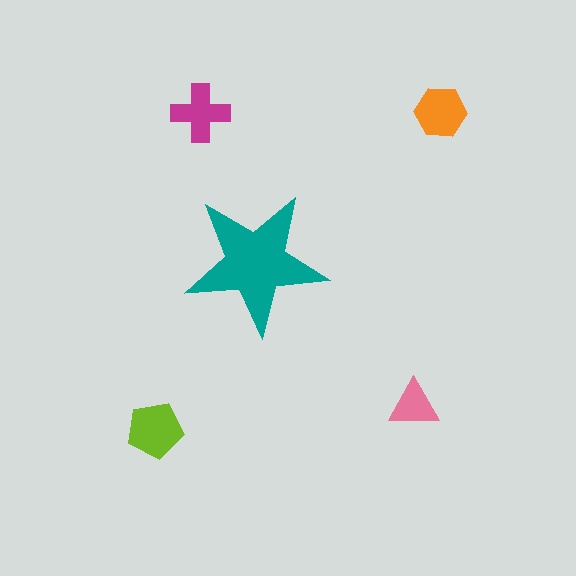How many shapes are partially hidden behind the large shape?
0 shapes are partially hidden.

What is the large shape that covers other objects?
A teal star.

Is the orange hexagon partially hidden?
No, the orange hexagon is fully visible.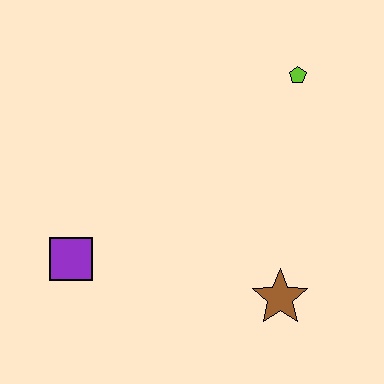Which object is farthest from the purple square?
The lime pentagon is farthest from the purple square.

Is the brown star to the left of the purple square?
No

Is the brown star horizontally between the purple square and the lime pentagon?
Yes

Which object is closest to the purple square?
The brown star is closest to the purple square.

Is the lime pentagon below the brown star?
No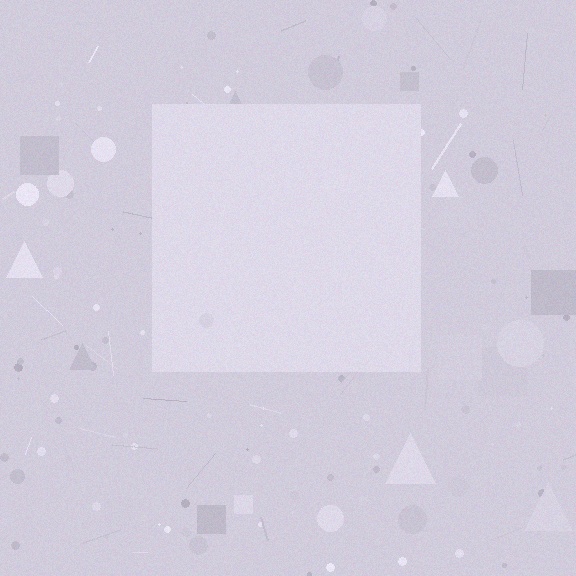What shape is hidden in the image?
A square is hidden in the image.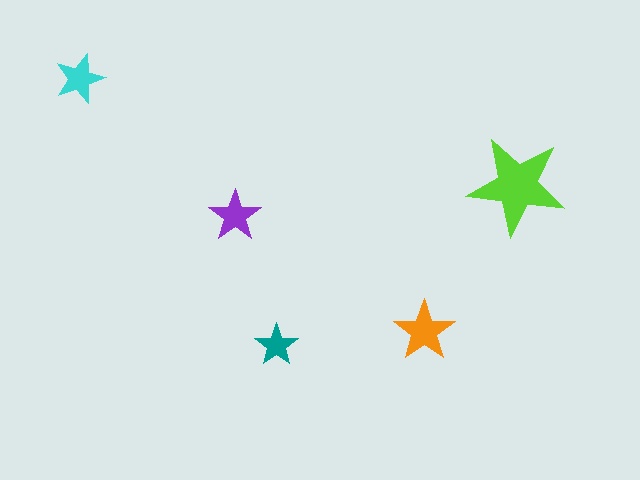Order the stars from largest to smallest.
the lime one, the orange one, the purple one, the cyan one, the teal one.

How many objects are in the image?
There are 5 objects in the image.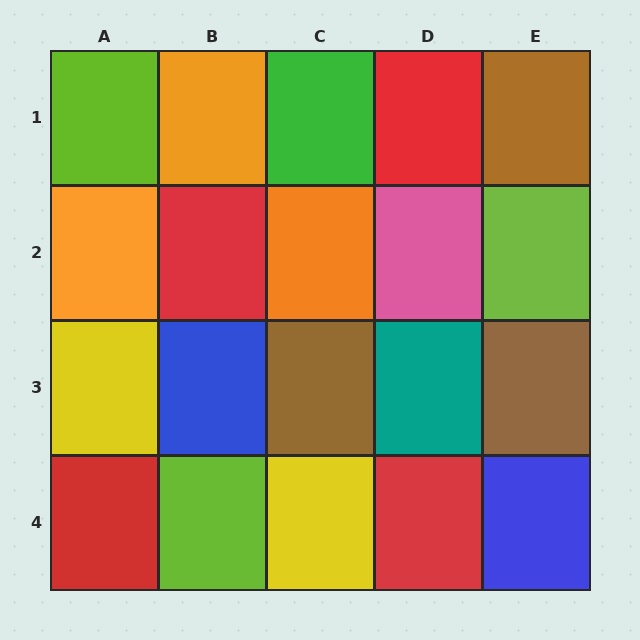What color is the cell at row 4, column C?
Yellow.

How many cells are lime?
3 cells are lime.